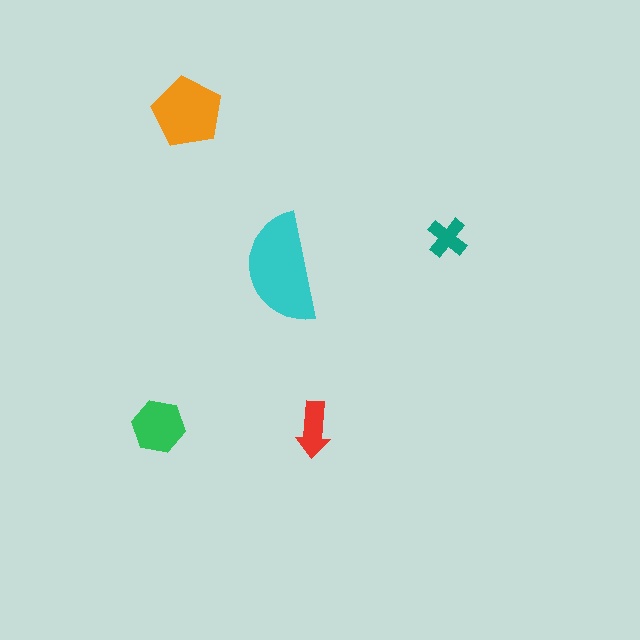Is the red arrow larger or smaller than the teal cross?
Larger.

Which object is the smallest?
The teal cross.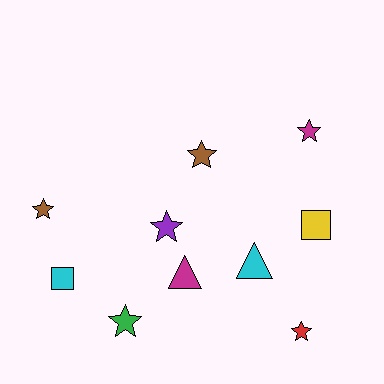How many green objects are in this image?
There is 1 green object.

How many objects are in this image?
There are 10 objects.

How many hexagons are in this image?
There are no hexagons.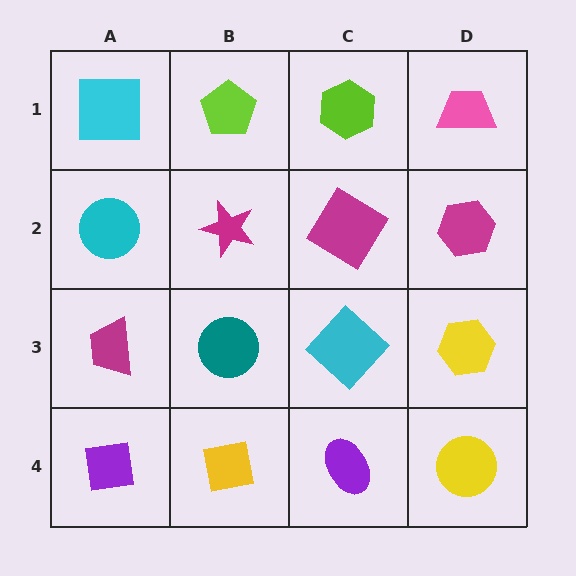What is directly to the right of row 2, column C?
A magenta hexagon.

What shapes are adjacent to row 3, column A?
A cyan circle (row 2, column A), a purple square (row 4, column A), a teal circle (row 3, column B).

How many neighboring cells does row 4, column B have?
3.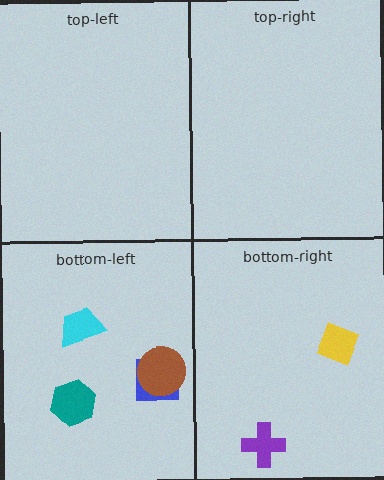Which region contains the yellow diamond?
The bottom-right region.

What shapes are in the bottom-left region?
The blue square, the teal hexagon, the brown circle, the cyan trapezoid.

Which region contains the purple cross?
The bottom-right region.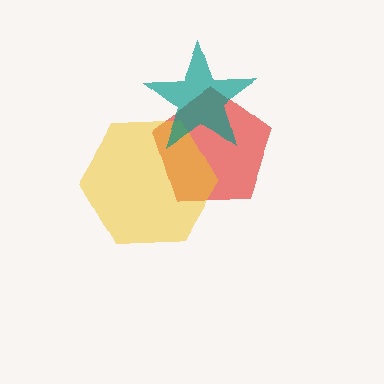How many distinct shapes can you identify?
There are 3 distinct shapes: a red pentagon, a yellow hexagon, a teal star.